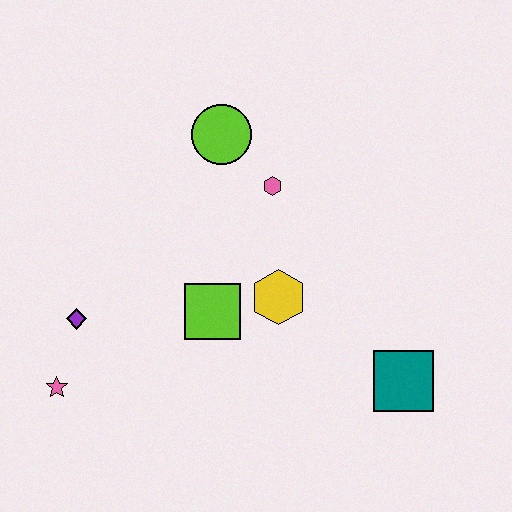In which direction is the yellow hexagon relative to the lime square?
The yellow hexagon is to the right of the lime square.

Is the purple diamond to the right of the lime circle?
No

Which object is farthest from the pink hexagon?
The pink star is farthest from the pink hexagon.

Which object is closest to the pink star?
The purple diamond is closest to the pink star.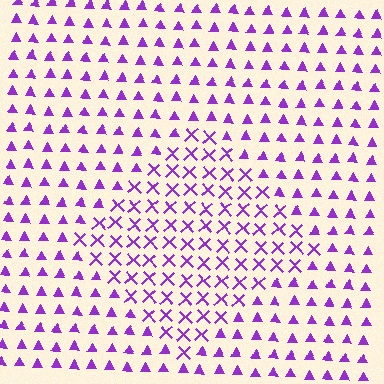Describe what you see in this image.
The image is filled with small purple elements arranged in a uniform grid. A diamond-shaped region contains X marks, while the surrounding area contains triangles. The boundary is defined purely by the change in element shape.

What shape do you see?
I see a diamond.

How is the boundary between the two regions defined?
The boundary is defined by a change in element shape: X marks inside vs. triangles outside. All elements share the same color and spacing.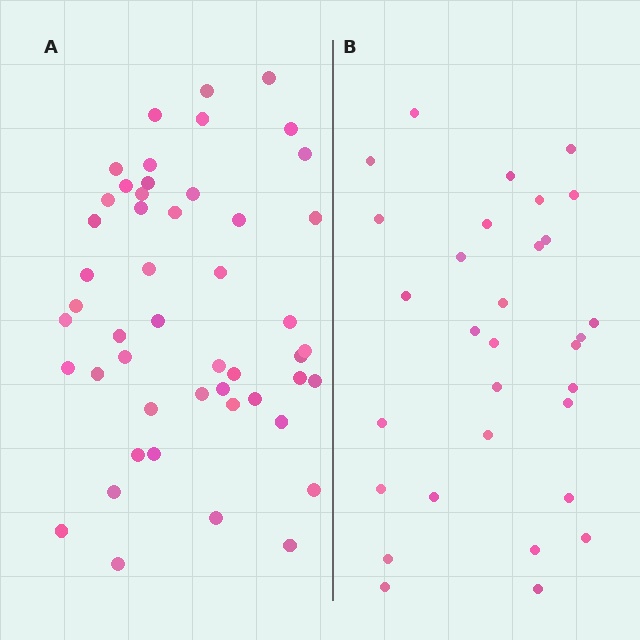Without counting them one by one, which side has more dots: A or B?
Region A (the left region) has more dots.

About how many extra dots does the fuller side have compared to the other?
Region A has approximately 20 more dots than region B.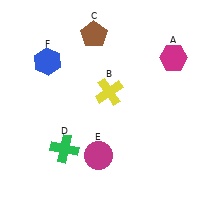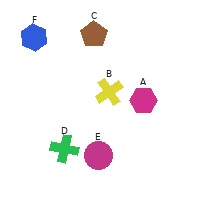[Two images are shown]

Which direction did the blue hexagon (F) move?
The blue hexagon (F) moved up.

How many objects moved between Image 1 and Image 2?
2 objects moved between the two images.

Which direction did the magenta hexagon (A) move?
The magenta hexagon (A) moved down.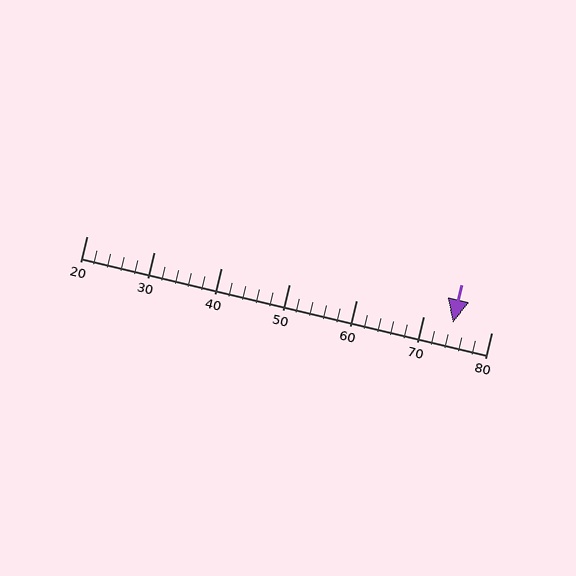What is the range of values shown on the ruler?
The ruler shows values from 20 to 80.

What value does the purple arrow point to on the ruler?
The purple arrow points to approximately 74.